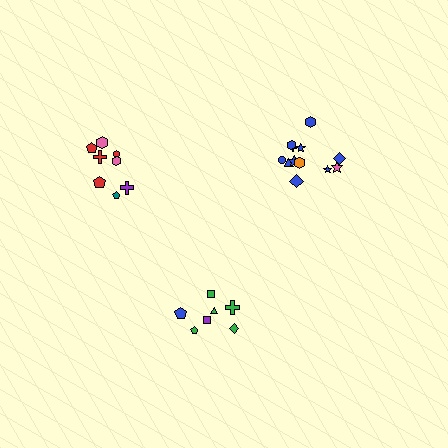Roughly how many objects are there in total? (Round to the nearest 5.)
Roughly 25 objects in total.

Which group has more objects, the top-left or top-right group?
The top-right group.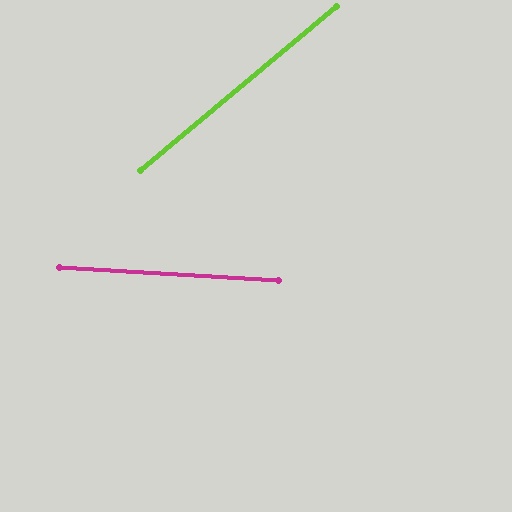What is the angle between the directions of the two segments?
Approximately 43 degrees.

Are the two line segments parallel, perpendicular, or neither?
Neither parallel nor perpendicular — they differ by about 43°.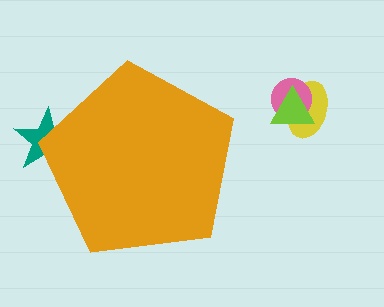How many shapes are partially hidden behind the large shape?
1 shape is partially hidden.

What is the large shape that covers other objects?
An orange pentagon.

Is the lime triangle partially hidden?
No, the lime triangle is fully visible.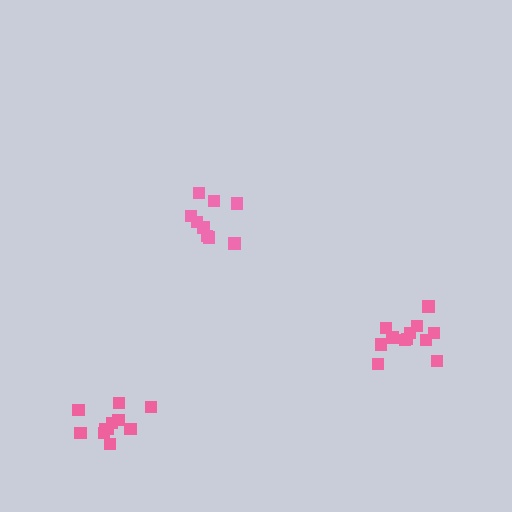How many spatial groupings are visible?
There are 3 spatial groupings.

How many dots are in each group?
Group 1: 9 dots, Group 2: 12 dots, Group 3: 11 dots (32 total).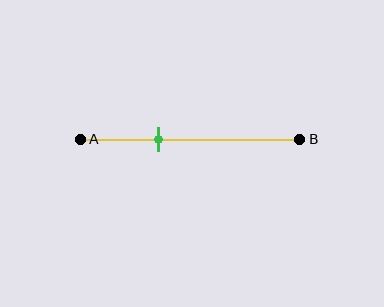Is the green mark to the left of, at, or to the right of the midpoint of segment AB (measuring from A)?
The green mark is to the left of the midpoint of segment AB.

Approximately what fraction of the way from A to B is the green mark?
The green mark is approximately 35% of the way from A to B.